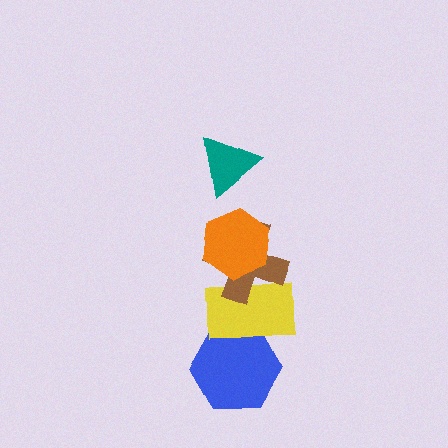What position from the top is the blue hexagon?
The blue hexagon is 5th from the top.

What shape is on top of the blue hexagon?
The yellow rectangle is on top of the blue hexagon.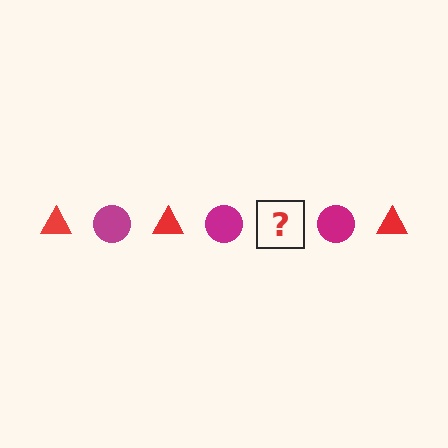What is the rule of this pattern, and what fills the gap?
The rule is that the pattern alternates between red triangle and magenta circle. The gap should be filled with a red triangle.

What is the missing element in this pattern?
The missing element is a red triangle.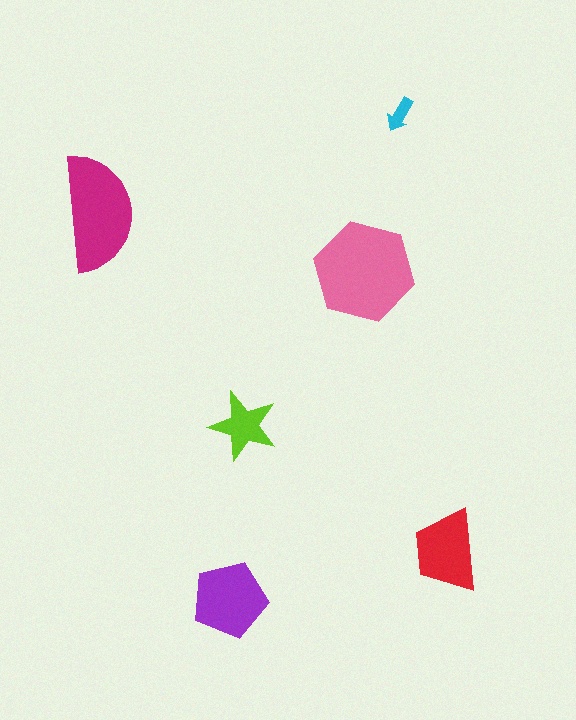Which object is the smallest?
The cyan arrow.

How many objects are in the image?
There are 6 objects in the image.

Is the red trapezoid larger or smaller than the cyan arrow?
Larger.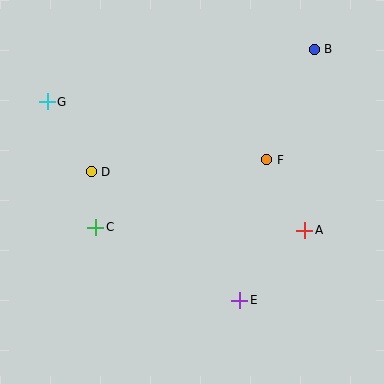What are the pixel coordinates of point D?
Point D is at (91, 172).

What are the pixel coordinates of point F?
Point F is at (267, 160).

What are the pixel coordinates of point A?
Point A is at (305, 230).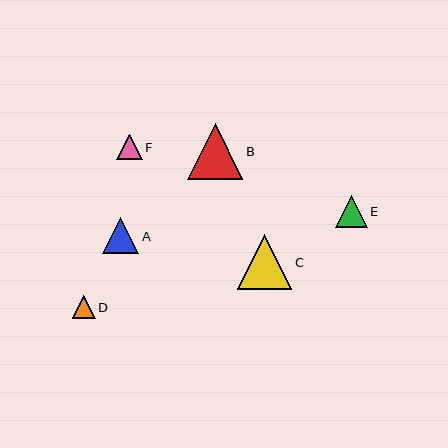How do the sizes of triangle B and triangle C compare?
Triangle B and triangle C are approximately the same size.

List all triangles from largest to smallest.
From largest to smallest: B, C, A, E, F, D.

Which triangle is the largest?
Triangle B is the largest with a size of approximately 55 pixels.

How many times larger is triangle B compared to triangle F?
Triangle B is approximately 2.2 times the size of triangle F.